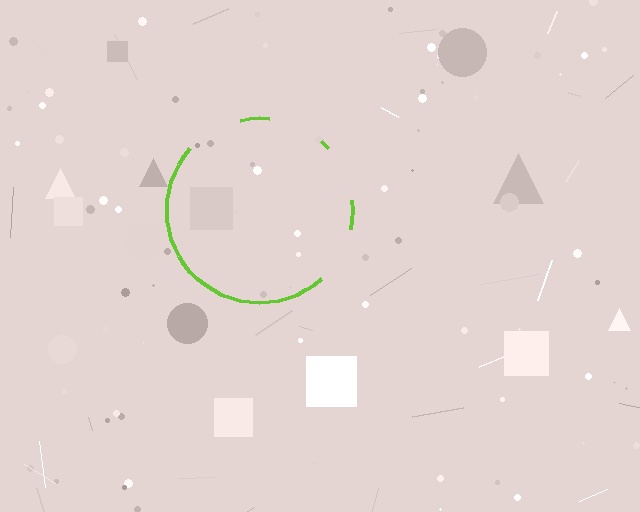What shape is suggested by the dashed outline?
The dashed outline suggests a circle.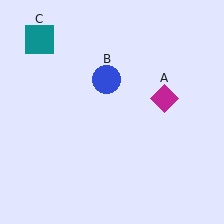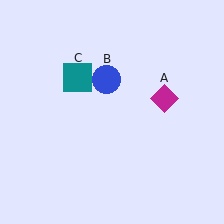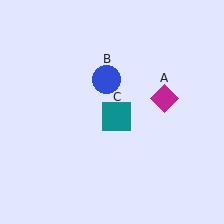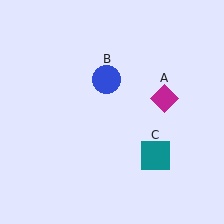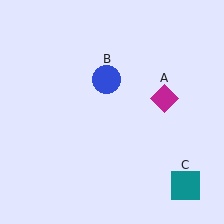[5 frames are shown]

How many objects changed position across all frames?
1 object changed position: teal square (object C).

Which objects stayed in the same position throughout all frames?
Magenta diamond (object A) and blue circle (object B) remained stationary.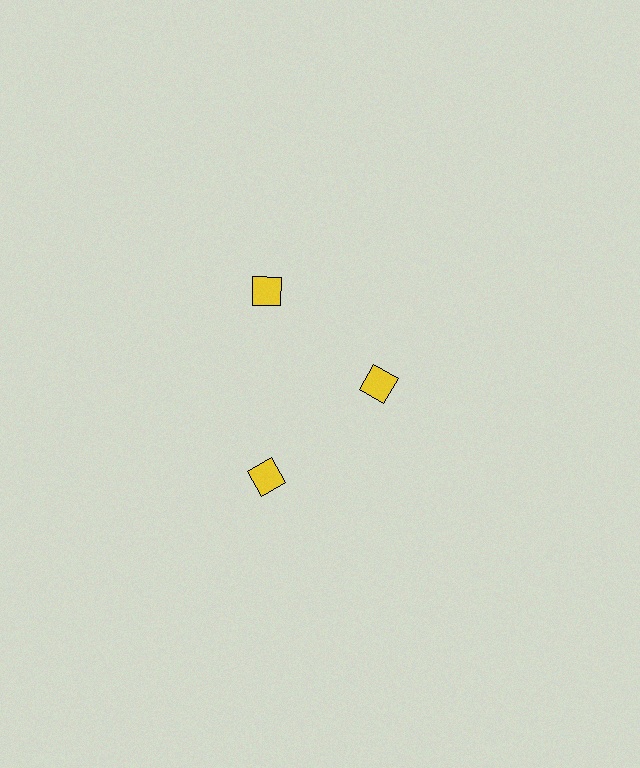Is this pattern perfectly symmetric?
No. The 3 yellow diamonds are arranged in a ring, but one element near the 3 o'clock position is pulled inward toward the center, breaking the 3-fold rotational symmetry.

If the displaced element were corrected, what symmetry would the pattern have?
It would have 3-fold rotational symmetry — the pattern would map onto itself every 120 degrees.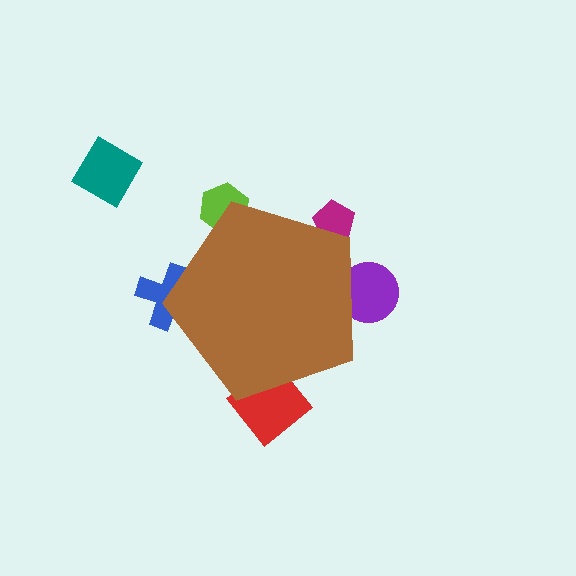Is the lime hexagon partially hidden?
Yes, the lime hexagon is partially hidden behind the brown pentagon.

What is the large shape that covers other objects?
A brown pentagon.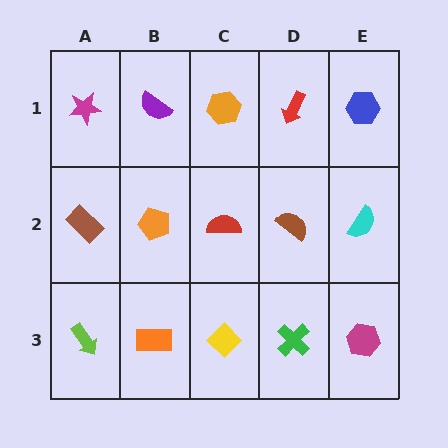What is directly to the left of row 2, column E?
A brown semicircle.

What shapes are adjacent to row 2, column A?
A magenta star (row 1, column A), a lime arrow (row 3, column A), an orange pentagon (row 2, column B).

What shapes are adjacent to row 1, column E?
A cyan semicircle (row 2, column E), a red arrow (row 1, column D).